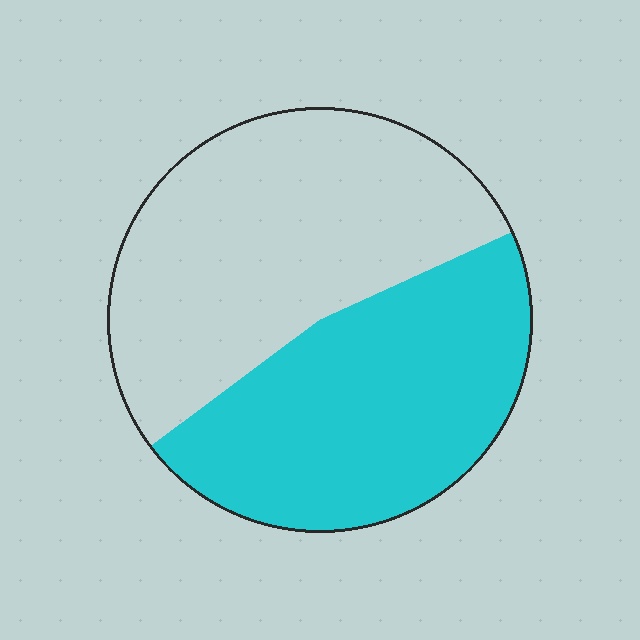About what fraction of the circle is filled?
About one half (1/2).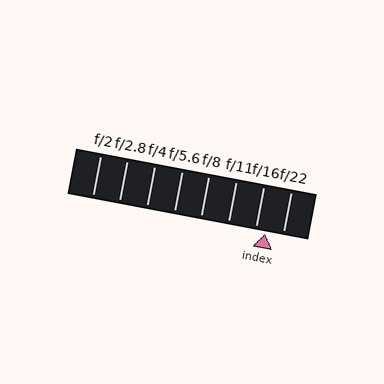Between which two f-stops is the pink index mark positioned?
The index mark is between f/16 and f/22.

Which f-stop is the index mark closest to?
The index mark is closest to f/16.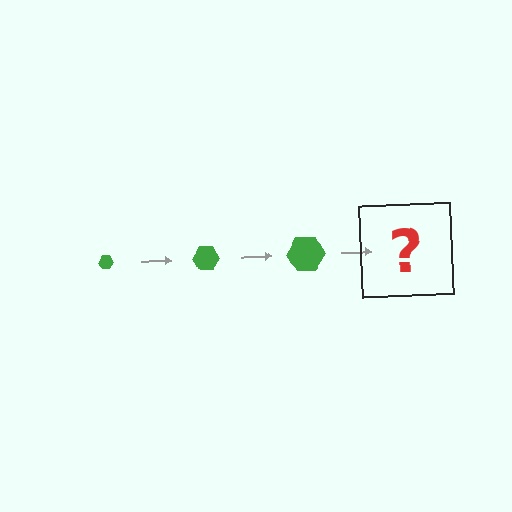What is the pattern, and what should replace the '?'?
The pattern is that the hexagon gets progressively larger each step. The '?' should be a green hexagon, larger than the previous one.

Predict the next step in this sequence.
The next step is a green hexagon, larger than the previous one.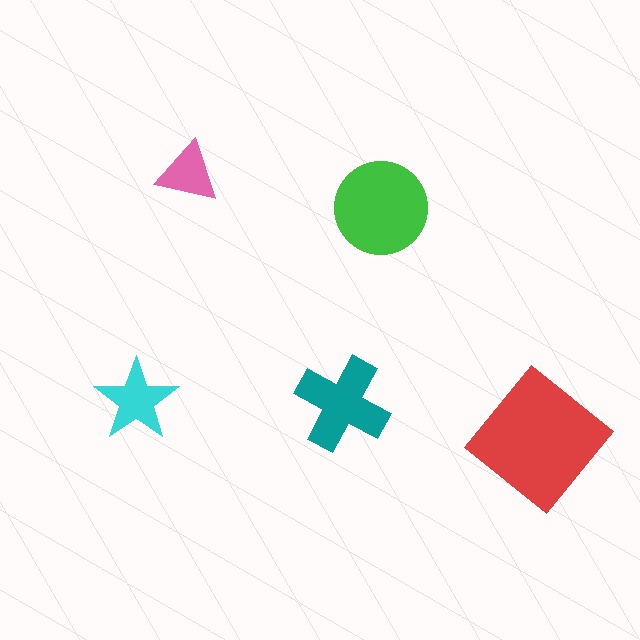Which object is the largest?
The red diamond.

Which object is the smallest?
The pink triangle.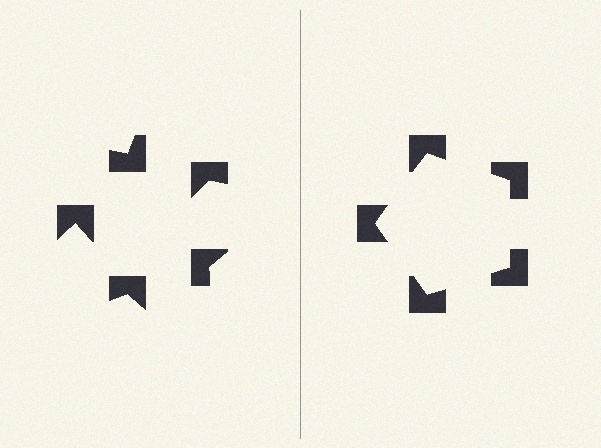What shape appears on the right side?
An illusory pentagon.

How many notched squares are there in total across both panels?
10 — 5 on each side.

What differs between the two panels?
The notched squares are positioned identically on both sides; only the wedge orientations differ. On the right they align to a pentagon; on the left they are misaligned.